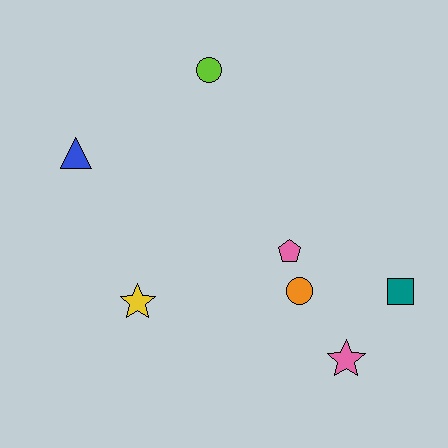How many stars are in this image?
There are 2 stars.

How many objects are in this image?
There are 7 objects.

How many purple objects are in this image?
There are no purple objects.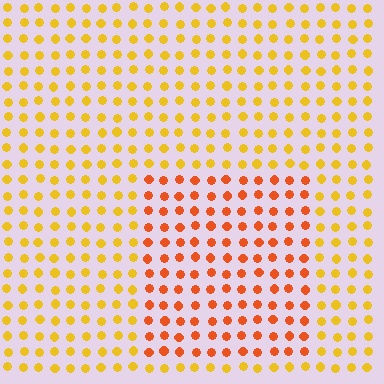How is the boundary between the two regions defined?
The boundary is defined purely by a slight shift in hue (about 32 degrees). Spacing, size, and orientation are identical on both sides.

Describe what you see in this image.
The image is filled with small yellow elements in a uniform arrangement. A rectangle-shaped region is visible where the elements are tinted to a slightly different hue, forming a subtle color boundary.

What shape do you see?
I see a rectangle.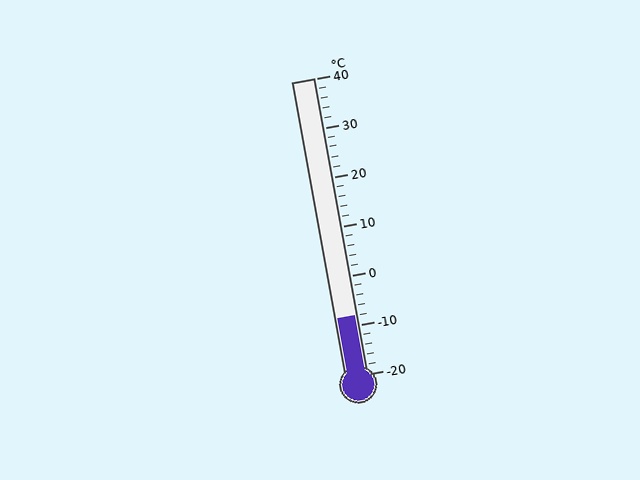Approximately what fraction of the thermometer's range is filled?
The thermometer is filled to approximately 20% of its range.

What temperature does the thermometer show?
The thermometer shows approximately -8°C.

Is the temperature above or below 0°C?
The temperature is below 0°C.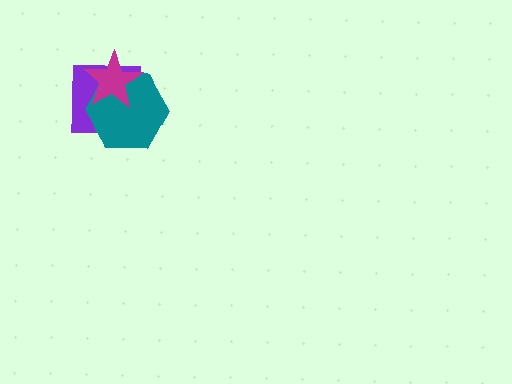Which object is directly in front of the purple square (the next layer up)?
The teal hexagon is directly in front of the purple square.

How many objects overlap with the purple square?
2 objects overlap with the purple square.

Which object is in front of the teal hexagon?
The magenta star is in front of the teal hexagon.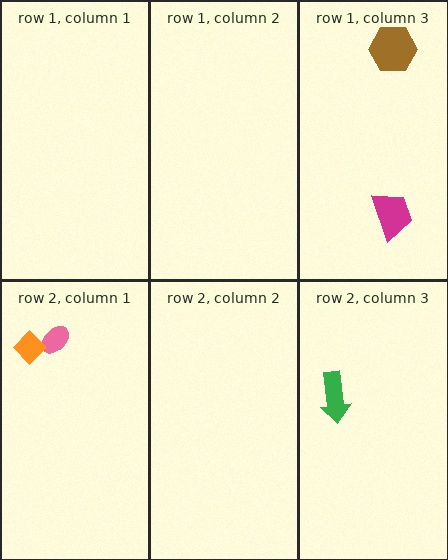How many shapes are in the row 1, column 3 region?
2.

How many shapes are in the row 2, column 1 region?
2.